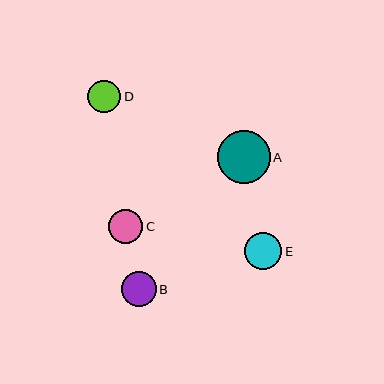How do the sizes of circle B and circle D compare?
Circle B and circle D are approximately the same size.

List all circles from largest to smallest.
From largest to smallest: A, E, B, C, D.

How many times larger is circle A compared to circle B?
Circle A is approximately 1.5 times the size of circle B.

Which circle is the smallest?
Circle D is the smallest with a size of approximately 33 pixels.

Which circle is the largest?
Circle A is the largest with a size of approximately 53 pixels.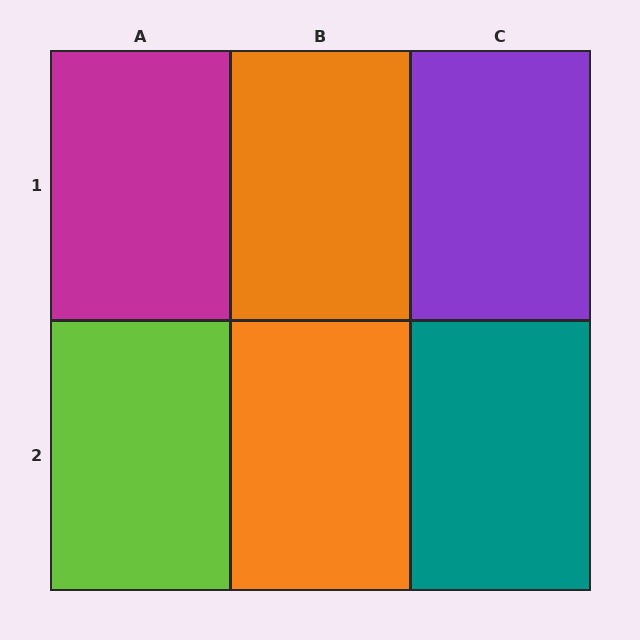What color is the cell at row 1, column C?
Purple.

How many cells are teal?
1 cell is teal.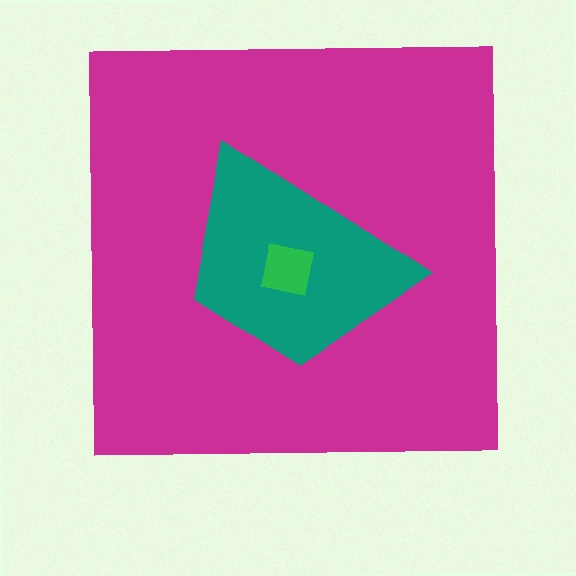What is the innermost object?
The green square.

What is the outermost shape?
The magenta square.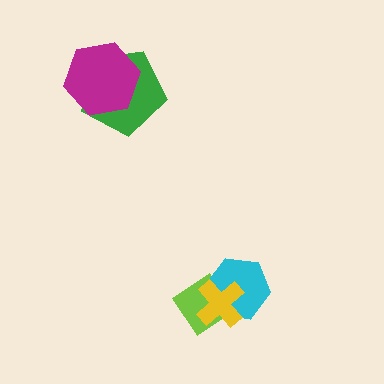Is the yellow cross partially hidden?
No, no other shape covers it.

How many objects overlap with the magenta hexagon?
1 object overlaps with the magenta hexagon.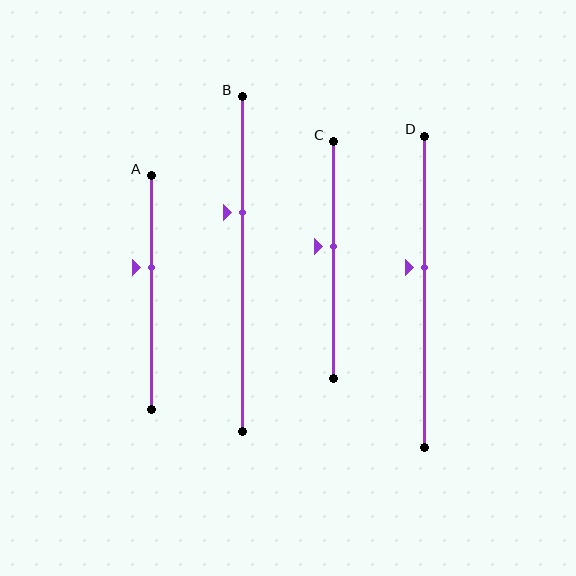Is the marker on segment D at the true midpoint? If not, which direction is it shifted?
No, the marker on segment D is shifted upward by about 8% of the segment length.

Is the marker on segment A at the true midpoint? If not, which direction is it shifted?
No, the marker on segment A is shifted upward by about 11% of the segment length.